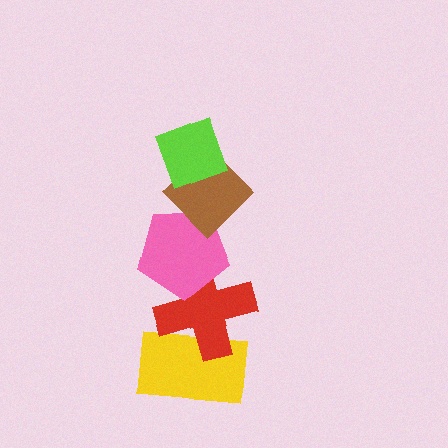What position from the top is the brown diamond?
The brown diamond is 2nd from the top.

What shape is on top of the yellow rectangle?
The red cross is on top of the yellow rectangle.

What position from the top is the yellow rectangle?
The yellow rectangle is 5th from the top.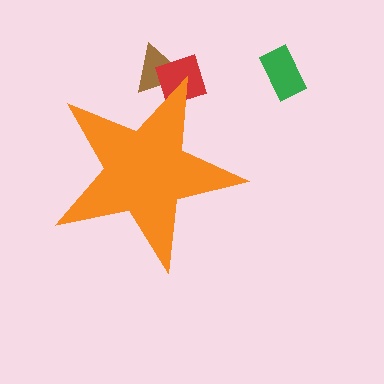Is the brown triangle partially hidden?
Yes, the brown triangle is partially hidden behind the orange star.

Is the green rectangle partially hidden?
No, the green rectangle is fully visible.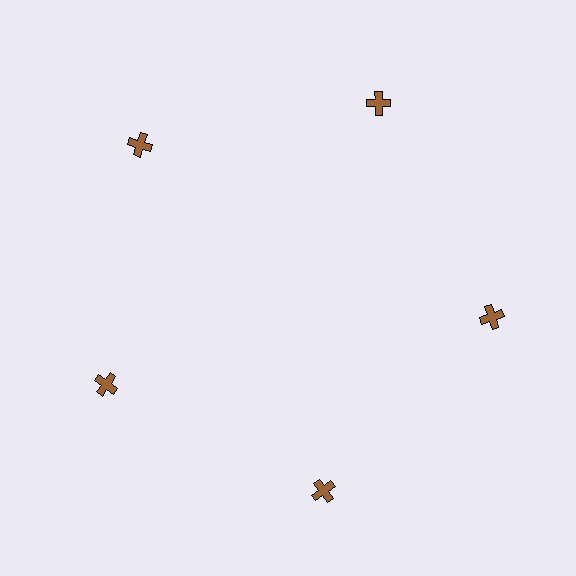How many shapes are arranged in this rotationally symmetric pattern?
There are 5 shapes, arranged in 5 groups of 1.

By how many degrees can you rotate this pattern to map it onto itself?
The pattern maps onto itself every 72 degrees of rotation.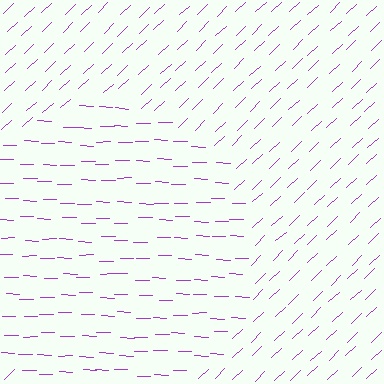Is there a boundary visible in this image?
Yes, there is a texture boundary formed by a change in line orientation.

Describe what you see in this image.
The image is filled with small purple line segments. A circle region in the image has lines oriented differently from the surrounding lines, creating a visible texture boundary.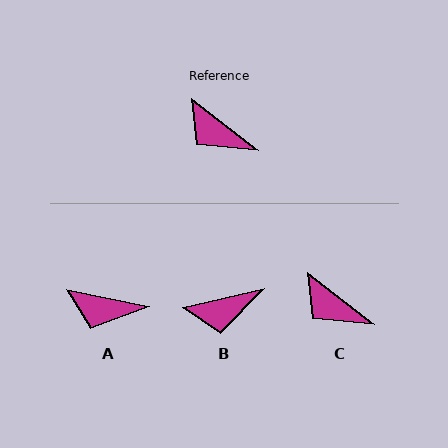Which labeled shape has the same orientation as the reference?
C.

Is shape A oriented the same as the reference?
No, it is off by about 26 degrees.